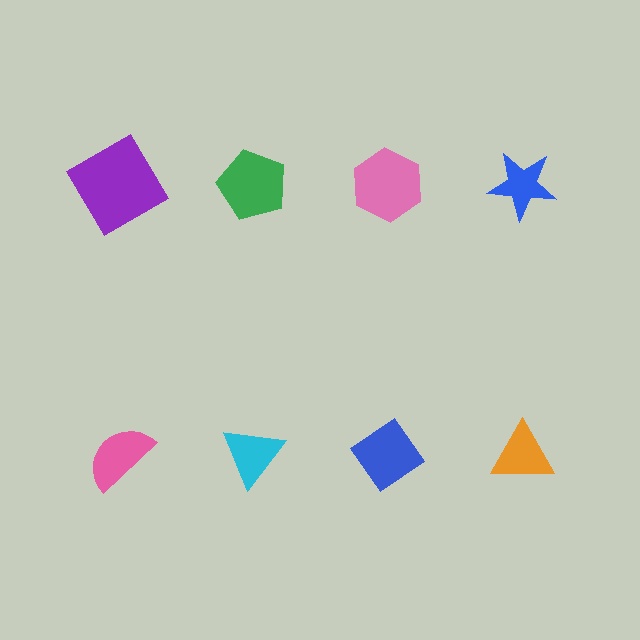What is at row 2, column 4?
An orange triangle.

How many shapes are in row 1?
4 shapes.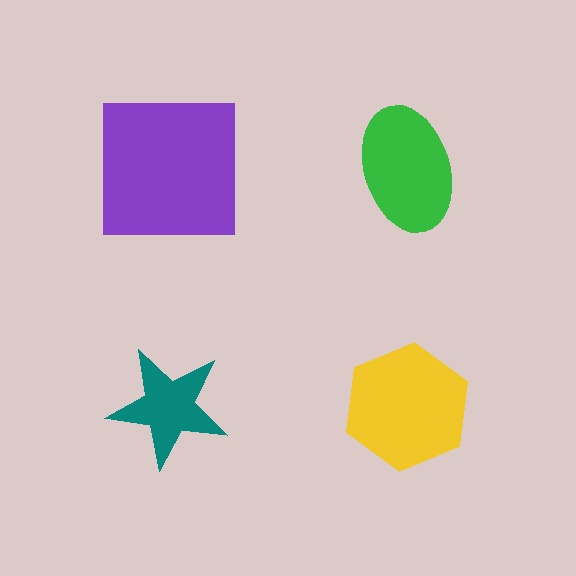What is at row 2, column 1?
A teal star.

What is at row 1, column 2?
A green ellipse.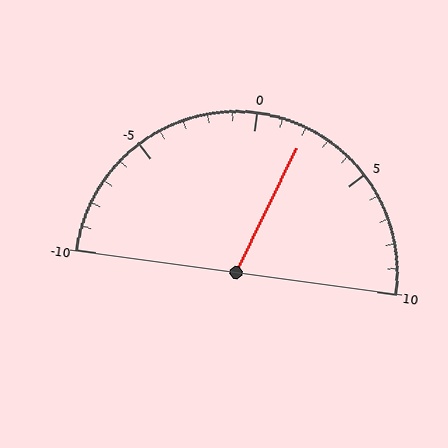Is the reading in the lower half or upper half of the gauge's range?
The reading is in the upper half of the range (-10 to 10).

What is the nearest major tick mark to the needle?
The nearest major tick mark is 0.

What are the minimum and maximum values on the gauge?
The gauge ranges from -10 to 10.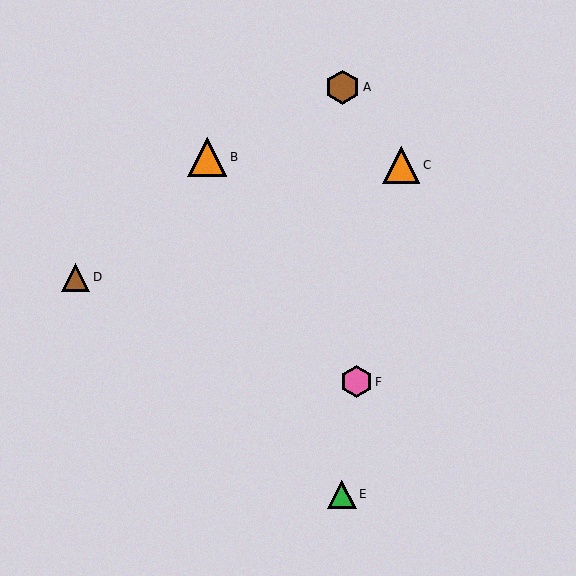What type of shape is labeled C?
Shape C is an orange triangle.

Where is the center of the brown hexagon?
The center of the brown hexagon is at (343, 87).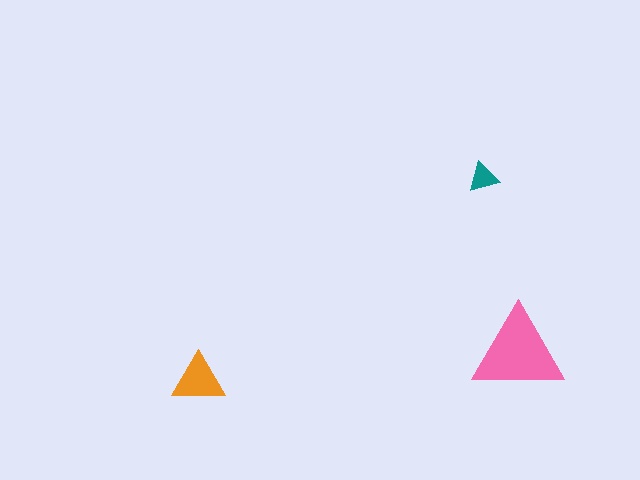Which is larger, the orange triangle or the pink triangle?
The pink one.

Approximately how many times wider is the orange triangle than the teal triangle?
About 1.5 times wider.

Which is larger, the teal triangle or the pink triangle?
The pink one.